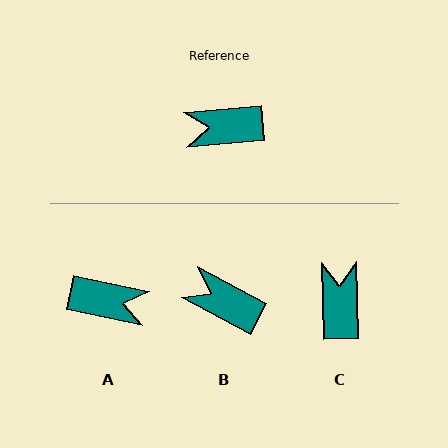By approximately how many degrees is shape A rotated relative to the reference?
Approximately 164 degrees counter-clockwise.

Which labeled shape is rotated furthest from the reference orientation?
A, about 164 degrees away.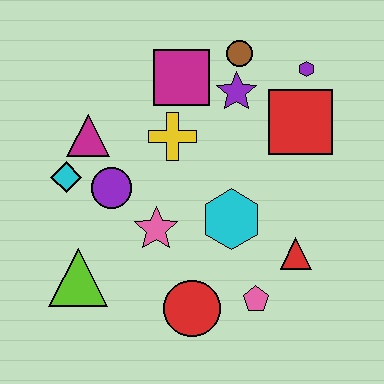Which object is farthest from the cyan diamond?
The purple hexagon is farthest from the cyan diamond.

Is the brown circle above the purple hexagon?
Yes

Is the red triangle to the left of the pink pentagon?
No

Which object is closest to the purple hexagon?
The red square is closest to the purple hexagon.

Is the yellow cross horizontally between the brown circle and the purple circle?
Yes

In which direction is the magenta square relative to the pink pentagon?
The magenta square is above the pink pentagon.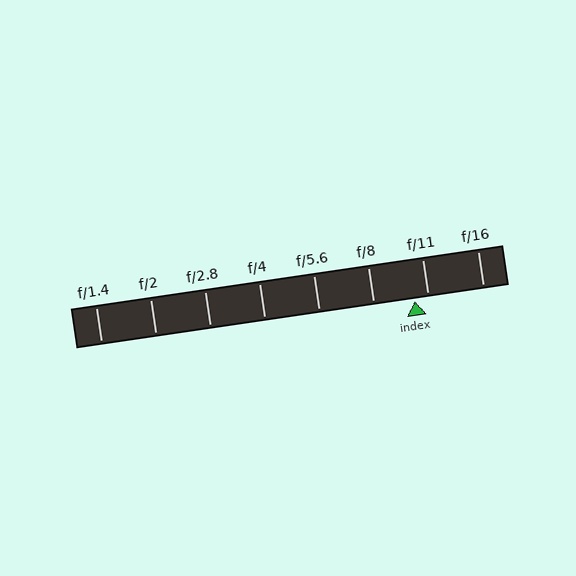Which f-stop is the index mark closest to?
The index mark is closest to f/11.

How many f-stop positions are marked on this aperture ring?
There are 8 f-stop positions marked.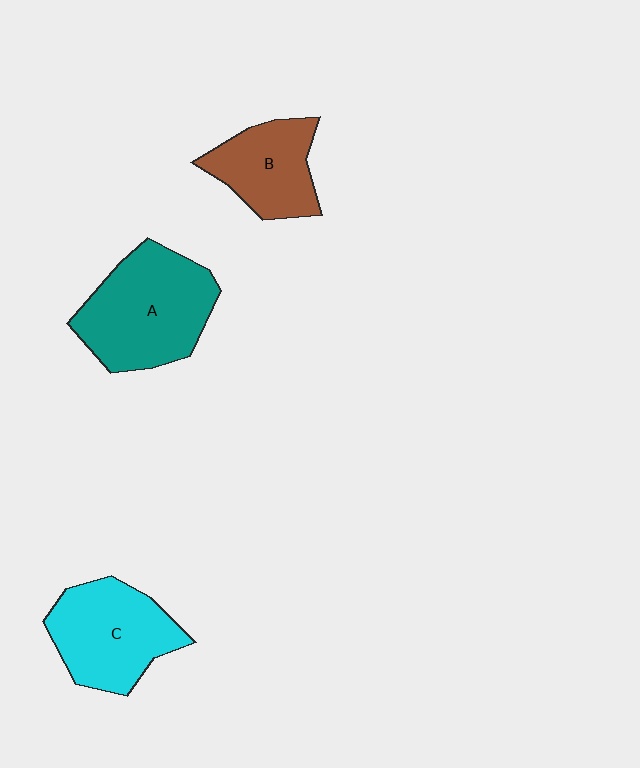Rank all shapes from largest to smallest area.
From largest to smallest: A (teal), C (cyan), B (brown).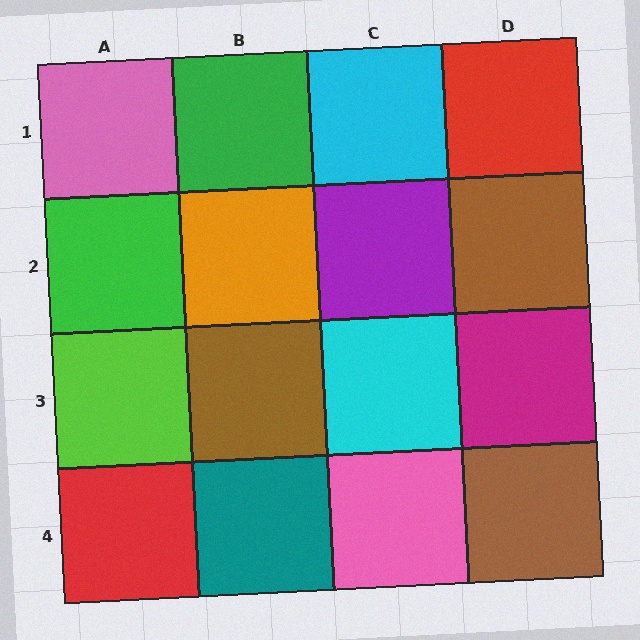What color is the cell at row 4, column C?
Pink.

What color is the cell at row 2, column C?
Purple.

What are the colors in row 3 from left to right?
Lime, brown, cyan, magenta.